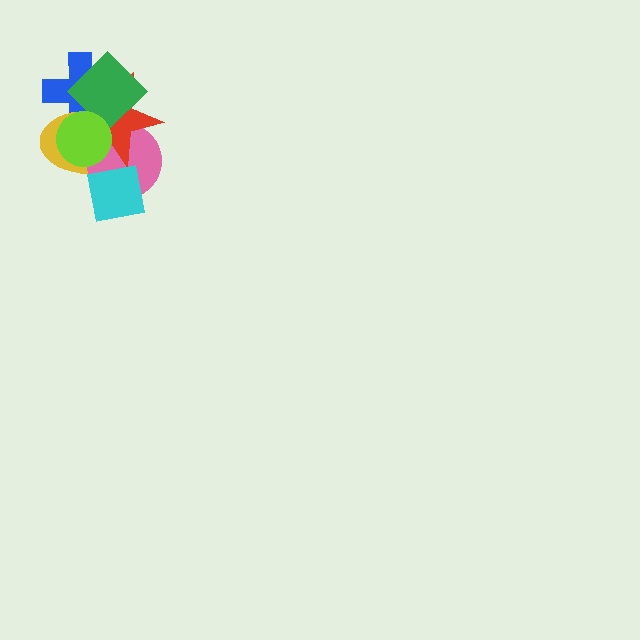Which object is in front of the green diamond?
The lime circle is in front of the green diamond.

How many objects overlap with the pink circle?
4 objects overlap with the pink circle.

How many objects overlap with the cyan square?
3 objects overlap with the cyan square.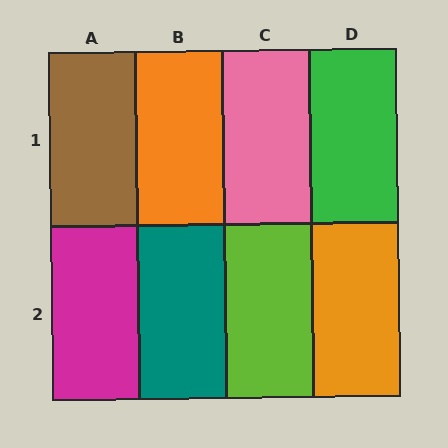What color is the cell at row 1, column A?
Brown.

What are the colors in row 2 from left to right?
Magenta, teal, lime, orange.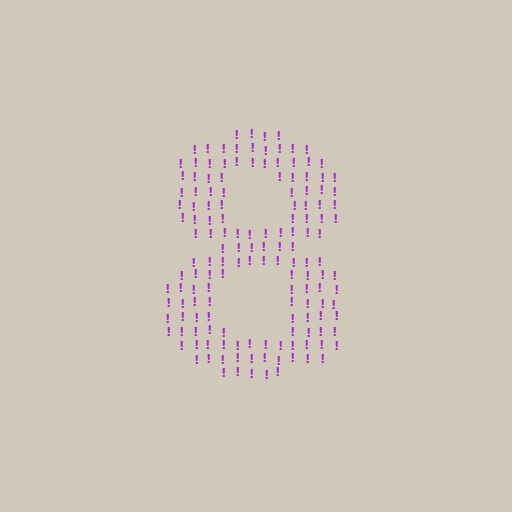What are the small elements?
The small elements are exclamation marks.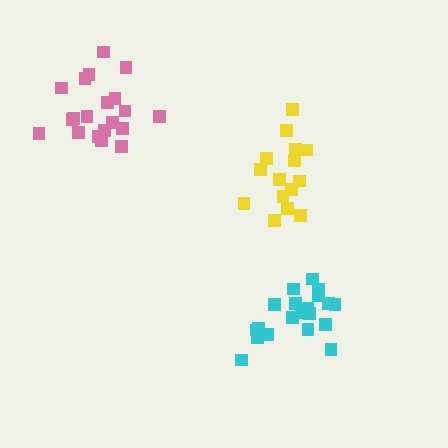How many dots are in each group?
Group 1: 21 dots, Group 2: 15 dots, Group 3: 20 dots (56 total).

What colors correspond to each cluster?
The clusters are colored: cyan, yellow, pink.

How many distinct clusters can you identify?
There are 3 distinct clusters.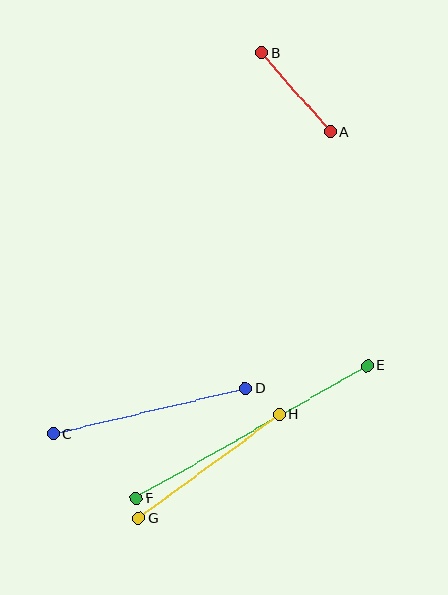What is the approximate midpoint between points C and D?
The midpoint is at approximately (150, 411) pixels.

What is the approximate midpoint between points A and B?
The midpoint is at approximately (296, 93) pixels.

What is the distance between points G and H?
The distance is approximately 175 pixels.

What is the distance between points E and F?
The distance is approximately 267 pixels.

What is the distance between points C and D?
The distance is approximately 197 pixels.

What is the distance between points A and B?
The distance is approximately 104 pixels.